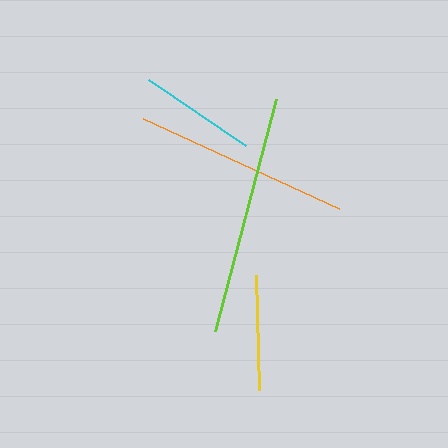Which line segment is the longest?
The lime line is the longest at approximately 240 pixels.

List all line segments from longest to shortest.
From longest to shortest: lime, orange, cyan, yellow.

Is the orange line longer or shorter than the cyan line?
The orange line is longer than the cyan line.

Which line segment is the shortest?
The yellow line is the shortest at approximately 115 pixels.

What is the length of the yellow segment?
The yellow segment is approximately 115 pixels long.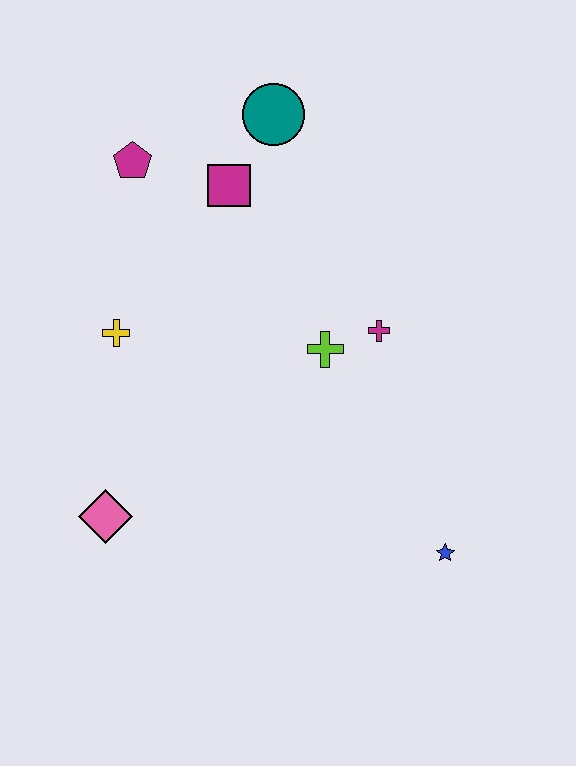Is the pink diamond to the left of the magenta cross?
Yes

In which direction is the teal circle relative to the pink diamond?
The teal circle is above the pink diamond.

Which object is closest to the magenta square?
The teal circle is closest to the magenta square.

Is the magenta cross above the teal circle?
No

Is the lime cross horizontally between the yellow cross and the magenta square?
No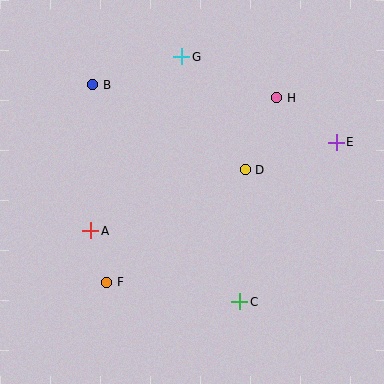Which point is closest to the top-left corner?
Point B is closest to the top-left corner.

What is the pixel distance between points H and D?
The distance between H and D is 79 pixels.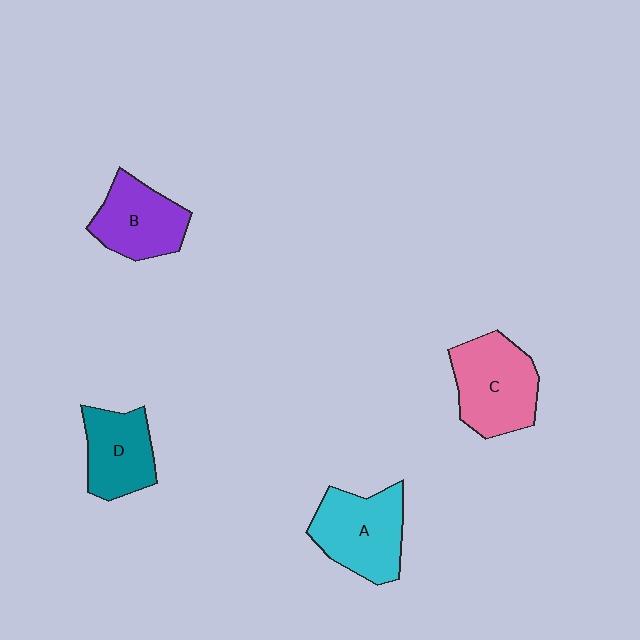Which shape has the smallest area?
Shape D (teal).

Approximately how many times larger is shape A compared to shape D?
Approximately 1.2 times.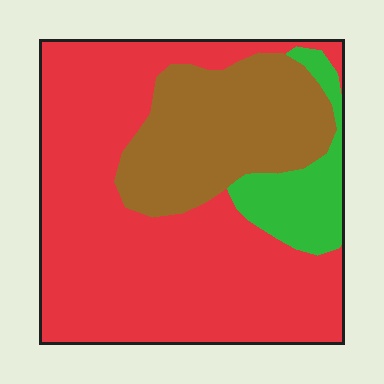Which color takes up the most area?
Red, at roughly 65%.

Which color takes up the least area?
Green, at roughly 10%.